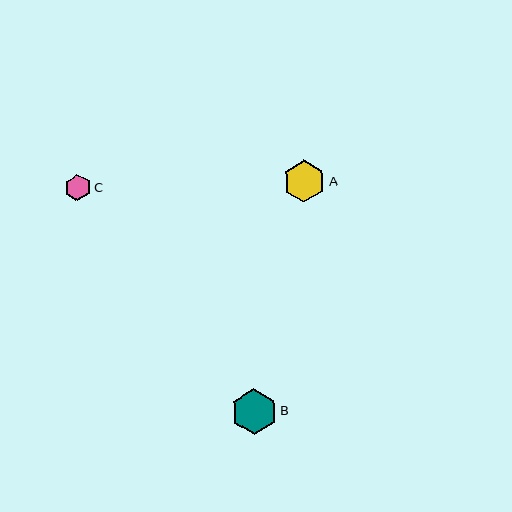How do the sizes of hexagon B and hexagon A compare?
Hexagon B and hexagon A are approximately the same size.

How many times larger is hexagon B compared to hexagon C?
Hexagon B is approximately 1.8 times the size of hexagon C.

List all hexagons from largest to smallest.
From largest to smallest: B, A, C.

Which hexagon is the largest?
Hexagon B is the largest with a size of approximately 45 pixels.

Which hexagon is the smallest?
Hexagon C is the smallest with a size of approximately 26 pixels.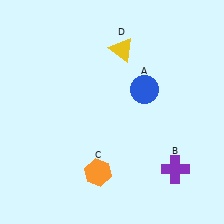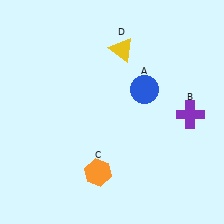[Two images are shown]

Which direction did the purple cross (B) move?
The purple cross (B) moved up.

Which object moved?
The purple cross (B) moved up.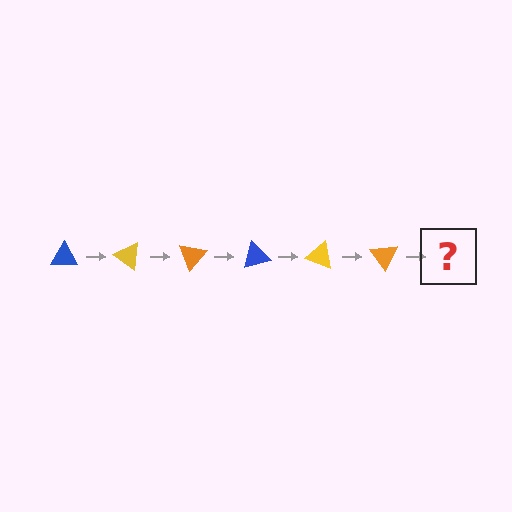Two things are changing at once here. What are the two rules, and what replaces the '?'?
The two rules are that it rotates 35 degrees each step and the color cycles through blue, yellow, and orange. The '?' should be a blue triangle, rotated 210 degrees from the start.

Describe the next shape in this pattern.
It should be a blue triangle, rotated 210 degrees from the start.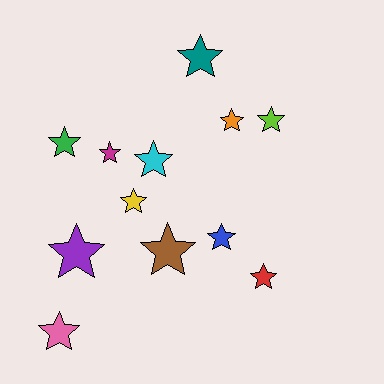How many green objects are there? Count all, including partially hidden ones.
There is 1 green object.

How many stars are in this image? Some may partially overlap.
There are 12 stars.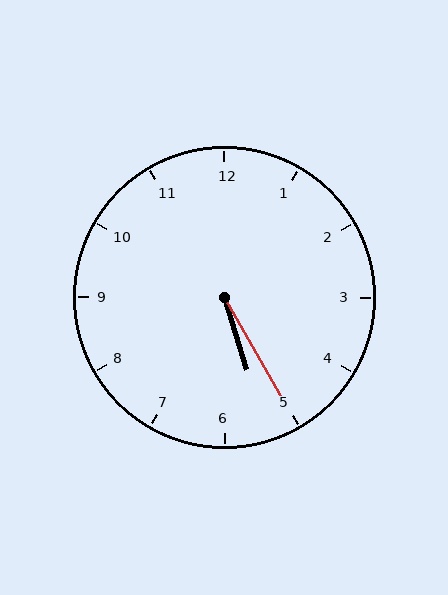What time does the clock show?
5:25.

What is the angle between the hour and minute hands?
Approximately 12 degrees.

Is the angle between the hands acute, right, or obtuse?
It is acute.